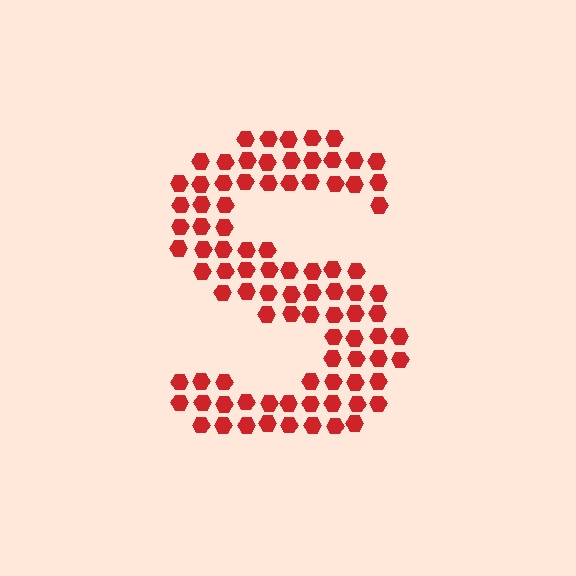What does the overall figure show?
The overall figure shows the letter S.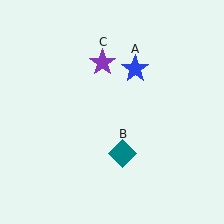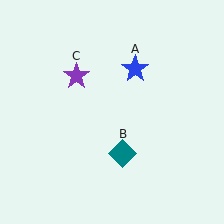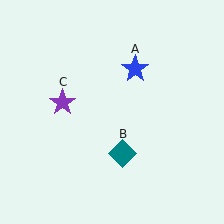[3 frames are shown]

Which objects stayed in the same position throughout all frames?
Blue star (object A) and teal diamond (object B) remained stationary.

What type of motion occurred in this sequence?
The purple star (object C) rotated counterclockwise around the center of the scene.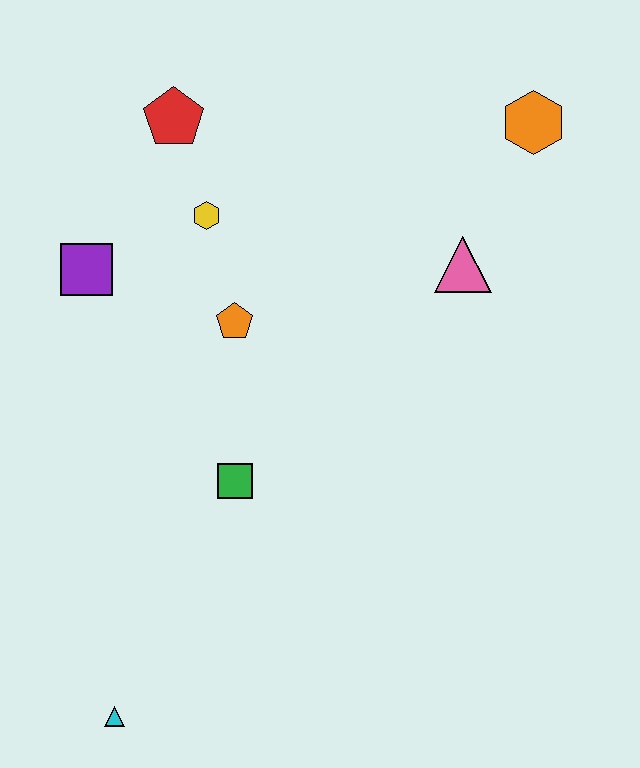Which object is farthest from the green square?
The orange hexagon is farthest from the green square.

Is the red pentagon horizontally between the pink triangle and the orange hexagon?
No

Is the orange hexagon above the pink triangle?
Yes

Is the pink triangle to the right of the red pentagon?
Yes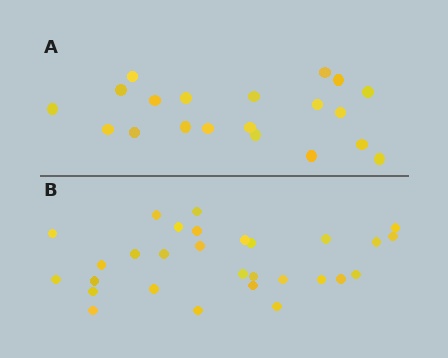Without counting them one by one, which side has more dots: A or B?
Region B (the bottom region) has more dots.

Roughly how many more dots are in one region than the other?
Region B has roughly 8 or so more dots than region A.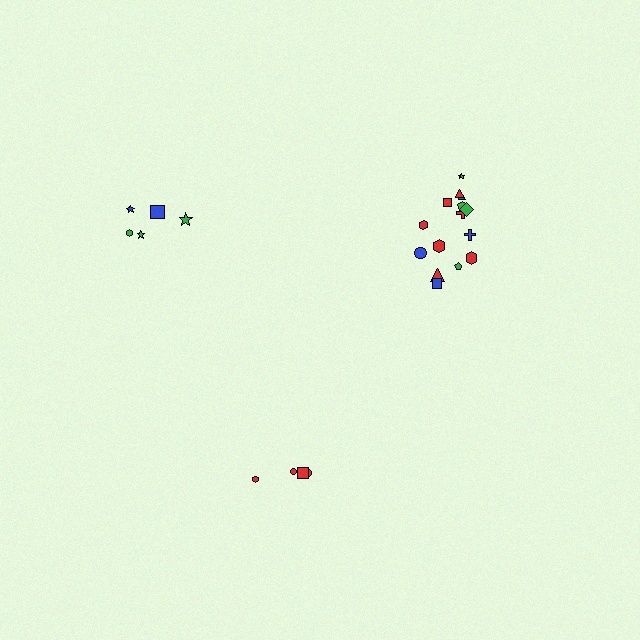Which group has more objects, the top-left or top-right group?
The top-right group.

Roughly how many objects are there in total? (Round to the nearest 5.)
Roughly 25 objects in total.